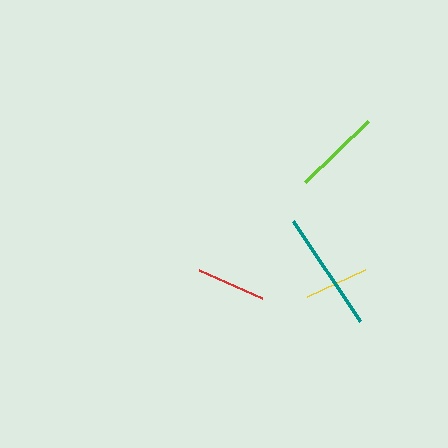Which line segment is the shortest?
The yellow line is the shortest at approximately 64 pixels.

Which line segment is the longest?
The teal line is the longest at approximately 121 pixels.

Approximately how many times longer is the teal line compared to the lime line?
The teal line is approximately 1.4 times the length of the lime line.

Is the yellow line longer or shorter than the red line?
The red line is longer than the yellow line.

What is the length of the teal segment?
The teal segment is approximately 121 pixels long.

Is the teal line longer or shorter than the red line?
The teal line is longer than the red line.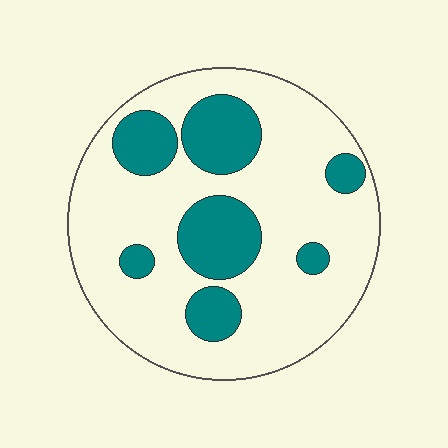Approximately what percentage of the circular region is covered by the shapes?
Approximately 25%.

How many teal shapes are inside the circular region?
7.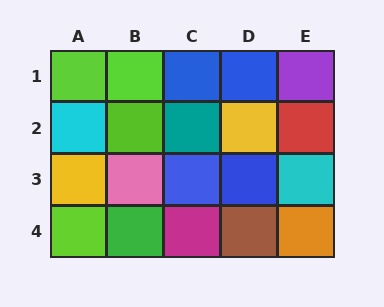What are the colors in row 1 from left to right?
Lime, lime, blue, blue, purple.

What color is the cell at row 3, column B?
Pink.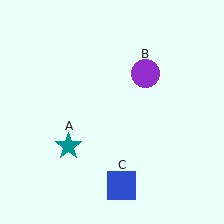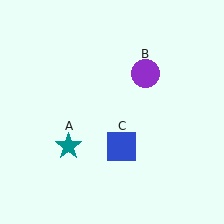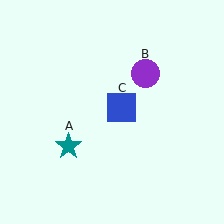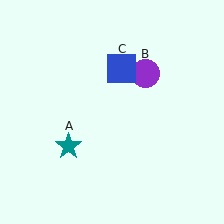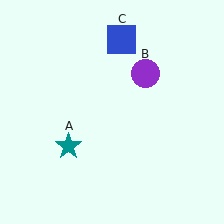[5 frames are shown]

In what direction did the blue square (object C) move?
The blue square (object C) moved up.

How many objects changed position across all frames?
1 object changed position: blue square (object C).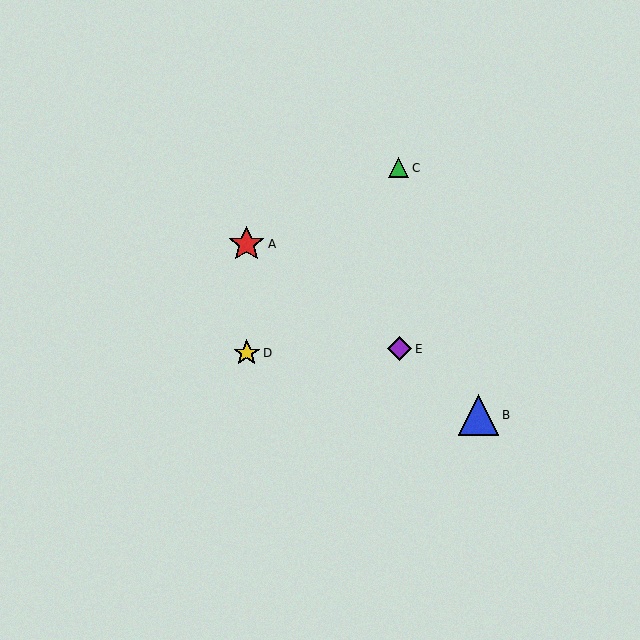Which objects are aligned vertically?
Objects A, D are aligned vertically.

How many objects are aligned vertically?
2 objects (A, D) are aligned vertically.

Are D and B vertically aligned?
No, D is at x≈247 and B is at x≈479.